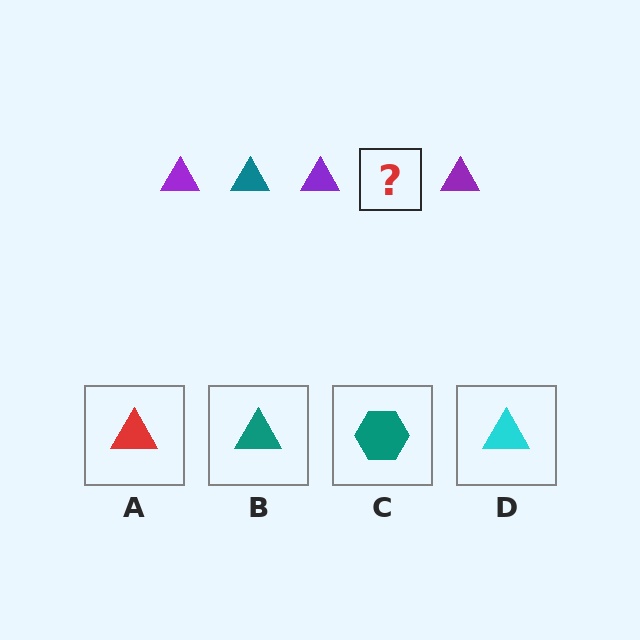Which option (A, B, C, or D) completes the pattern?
B.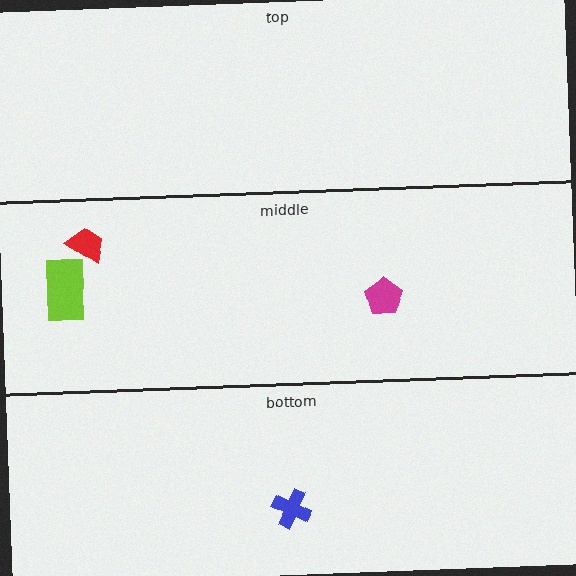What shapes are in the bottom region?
The blue cross.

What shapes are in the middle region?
The red trapezoid, the magenta pentagon, the lime rectangle.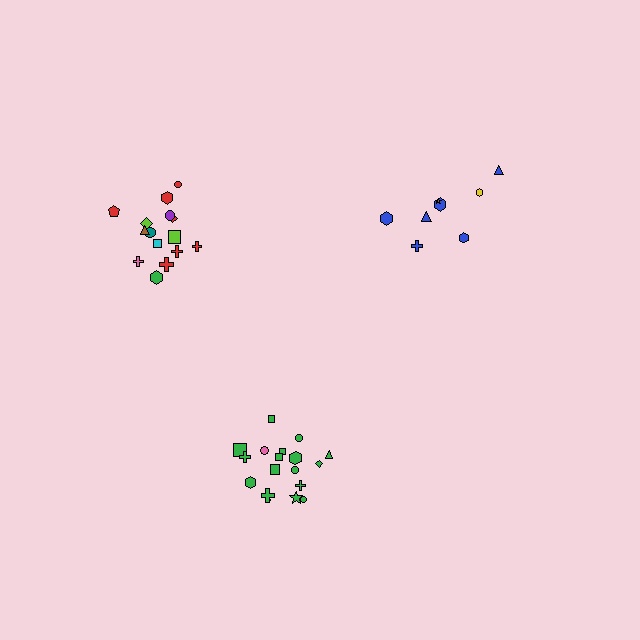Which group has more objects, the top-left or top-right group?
The top-left group.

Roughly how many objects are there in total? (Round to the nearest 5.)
Roughly 40 objects in total.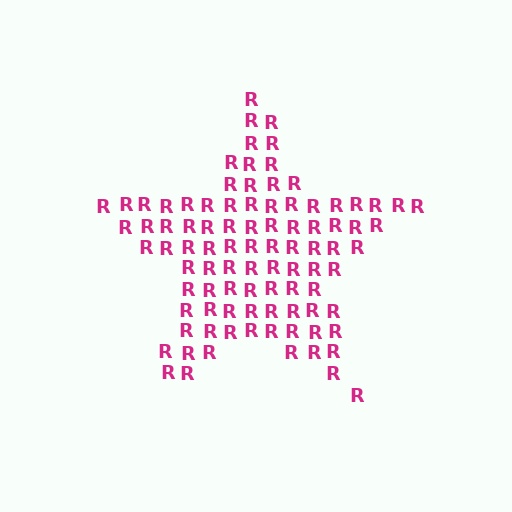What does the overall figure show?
The overall figure shows a star.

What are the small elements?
The small elements are letter R's.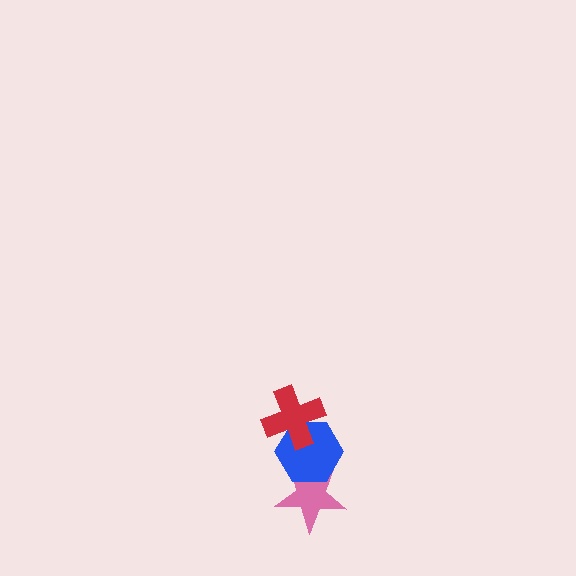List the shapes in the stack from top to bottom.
From top to bottom: the red cross, the blue hexagon, the pink star.